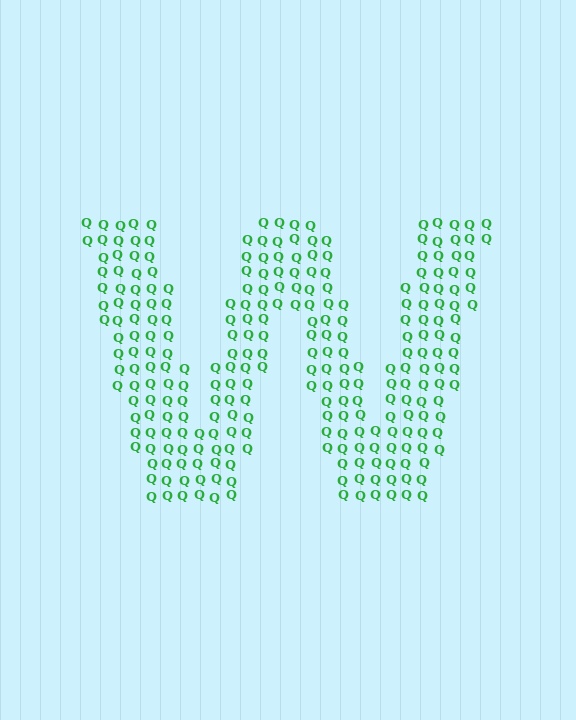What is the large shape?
The large shape is the letter W.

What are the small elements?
The small elements are letter Q's.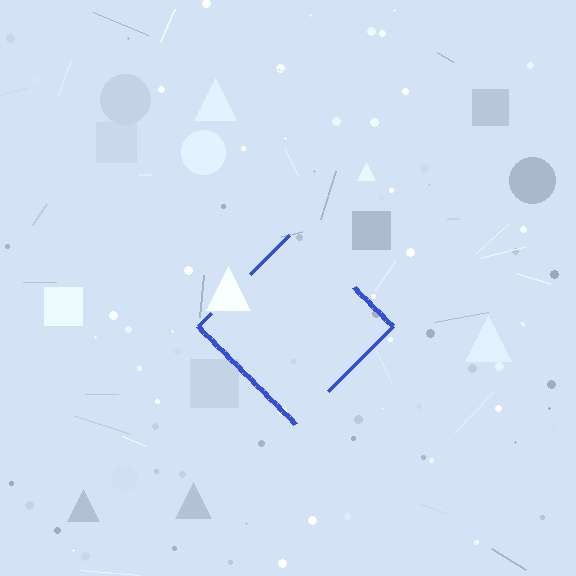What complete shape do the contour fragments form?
The contour fragments form a diamond.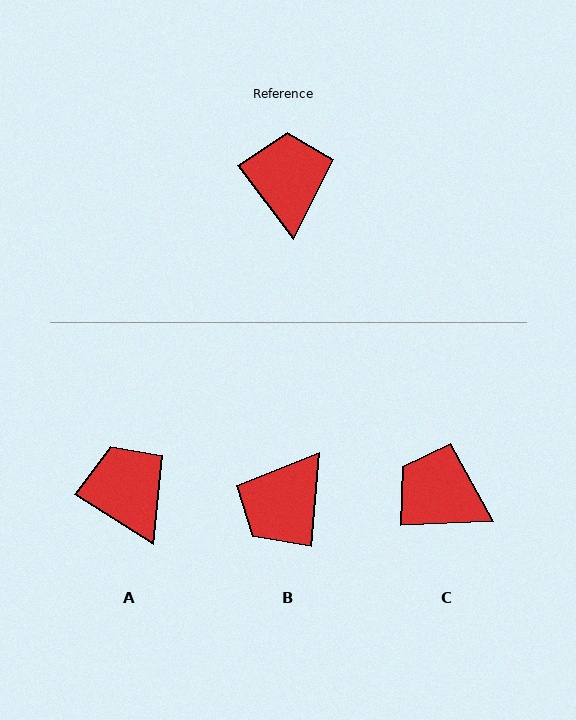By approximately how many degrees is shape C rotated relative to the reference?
Approximately 55 degrees counter-clockwise.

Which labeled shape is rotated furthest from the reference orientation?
B, about 138 degrees away.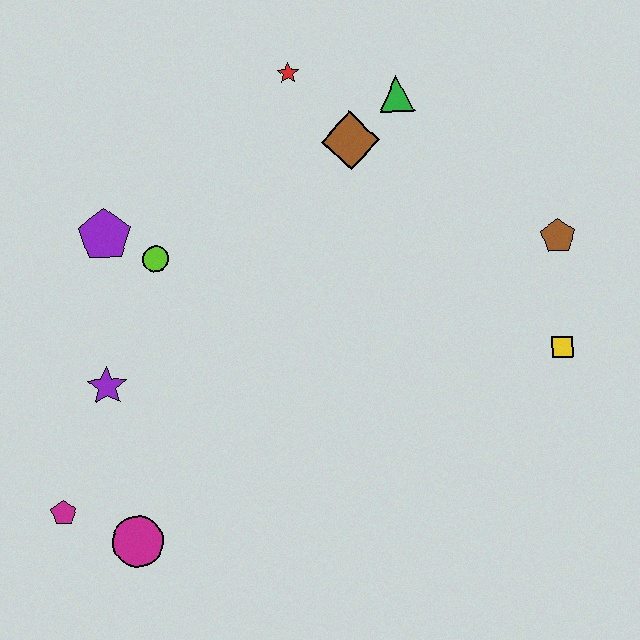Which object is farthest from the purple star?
The brown pentagon is farthest from the purple star.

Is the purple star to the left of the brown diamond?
Yes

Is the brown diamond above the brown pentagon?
Yes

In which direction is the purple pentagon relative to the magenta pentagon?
The purple pentagon is above the magenta pentagon.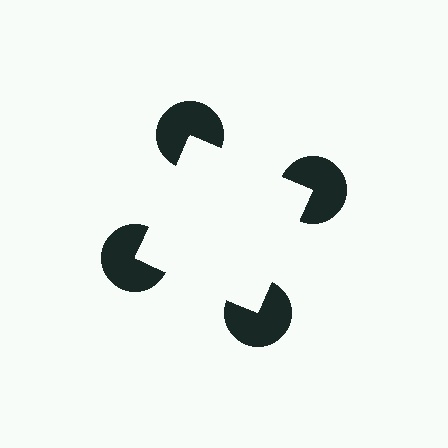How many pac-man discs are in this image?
There are 4 — one at each vertex of the illusory square.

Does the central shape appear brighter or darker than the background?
It typically appears slightly brighter than the background, even though no actual brightness change is drawn.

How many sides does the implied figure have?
4 sides.